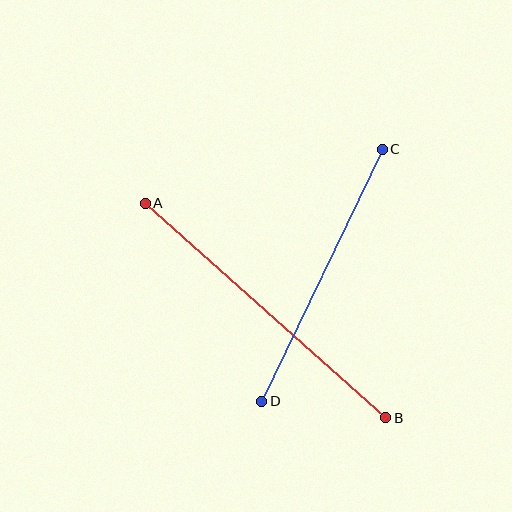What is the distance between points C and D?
The distance is approximately 279 pixels.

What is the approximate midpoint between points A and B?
The midpoint is at approximately (265, 311) pixels.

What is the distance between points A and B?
The distance is approximately 322 pixels.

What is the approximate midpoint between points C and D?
The midpoint is at approximately (322, 275) pixels.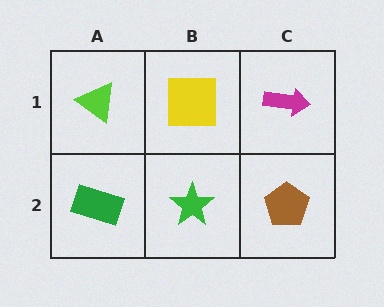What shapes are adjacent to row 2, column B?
A yellow square (row 1, column B), a green rectangle (row 2, column A), a brown pentagon (row 2, column C).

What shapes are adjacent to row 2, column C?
A magenta arrow (row 1, column C), a green star (row 2, column B).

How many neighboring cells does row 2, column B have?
3.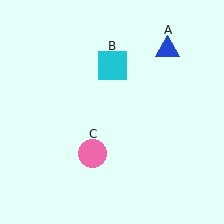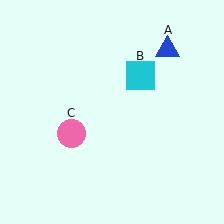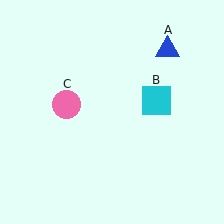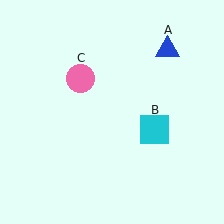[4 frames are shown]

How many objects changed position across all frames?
2 objects changed position: cyan square (object B), pink circle (object C).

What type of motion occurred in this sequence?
The cyan square (object B), pink circle (object C) rotated clockwise around the center of the scene.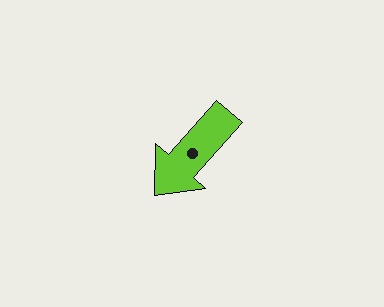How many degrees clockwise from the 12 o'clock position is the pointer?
Approximately 222 degrees.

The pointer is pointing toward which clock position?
Roughly 7 o'clock.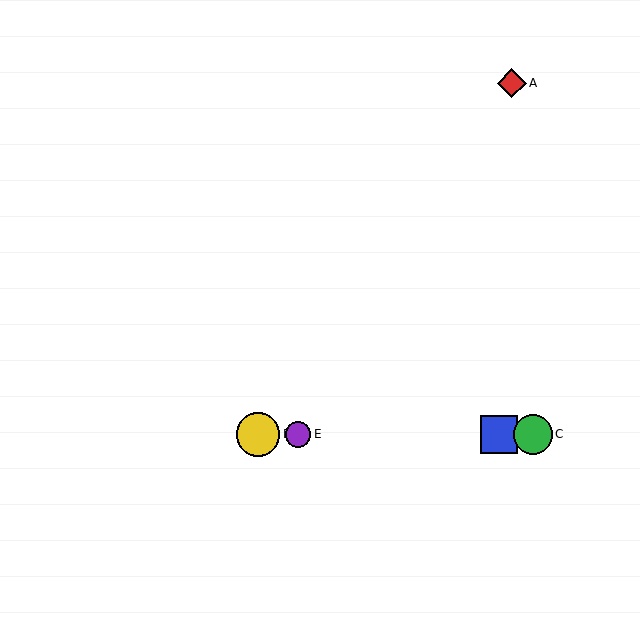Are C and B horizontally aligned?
Yes, both are at y≈434.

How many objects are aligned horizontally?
4 objects (B, C, D, E) are aligned horizontally.